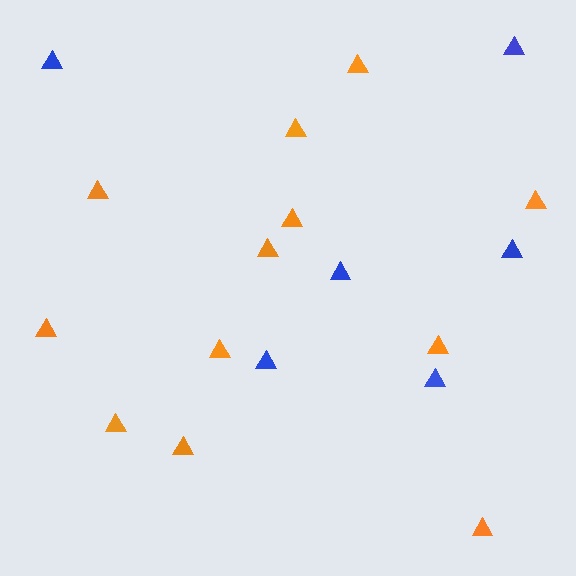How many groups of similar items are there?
There are 2 groups: one group of orange triangles (12) and one group of blue triangles (6).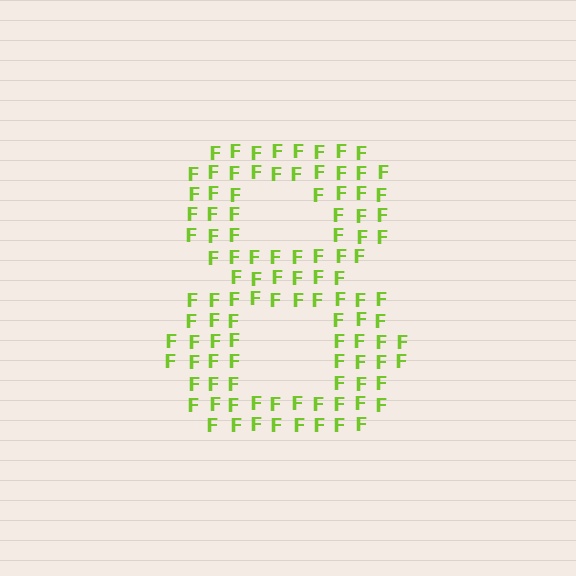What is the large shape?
The large shape is the digit 8.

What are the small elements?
The small elements are letter F's.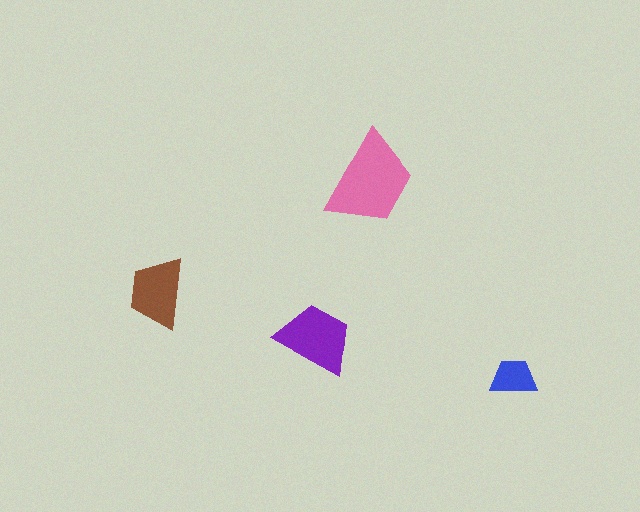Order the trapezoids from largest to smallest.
the pink one, the purple one, the brown one, the blue one.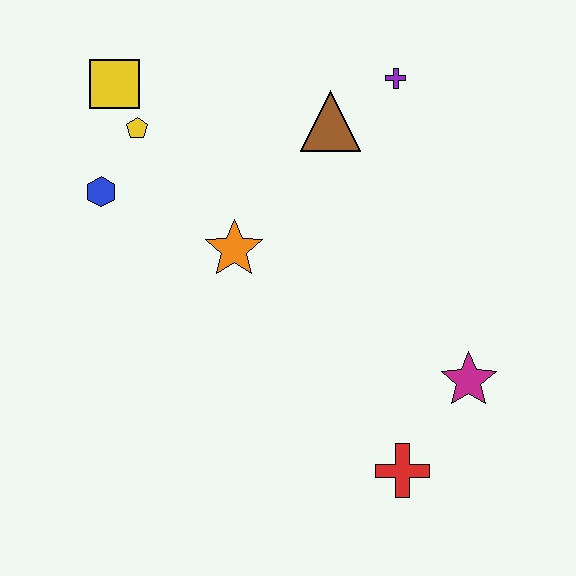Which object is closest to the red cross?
The magenta star is closest to the red cross.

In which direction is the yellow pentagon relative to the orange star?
The yellow pentagon is above the orange star.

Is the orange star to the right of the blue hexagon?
Yes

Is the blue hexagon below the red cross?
No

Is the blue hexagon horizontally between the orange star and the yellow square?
No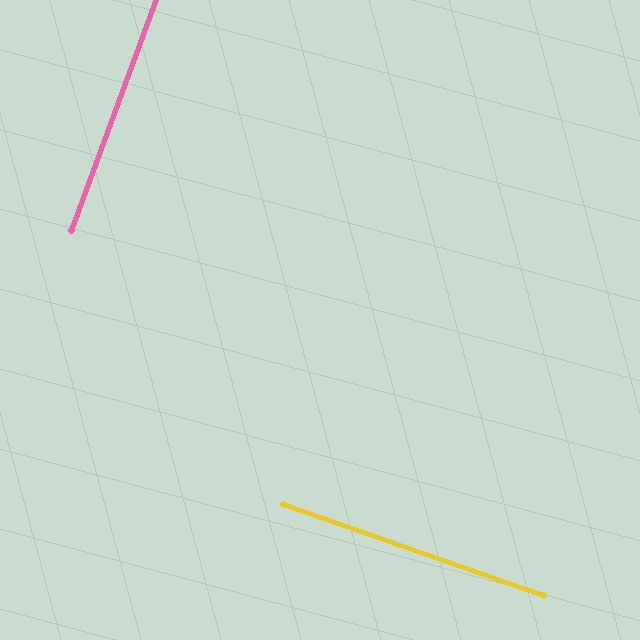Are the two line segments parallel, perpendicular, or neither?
Perpendicular — they meet at approximately 89°.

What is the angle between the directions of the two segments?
Approximately 89 degrees.